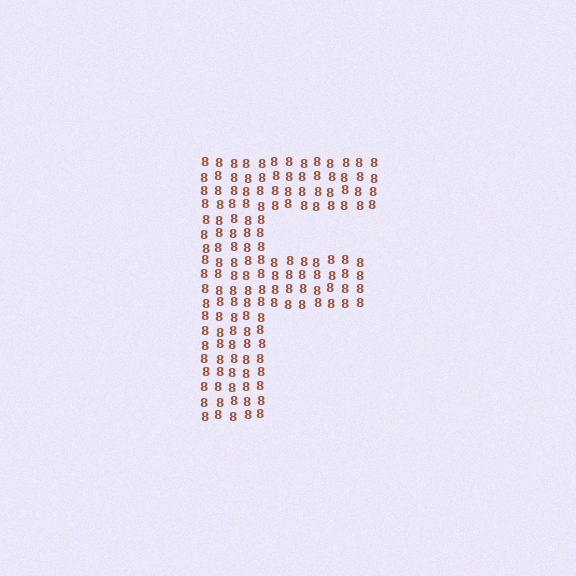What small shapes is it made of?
It is made of small digit 8's.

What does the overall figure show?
The overall figure shows the letter F.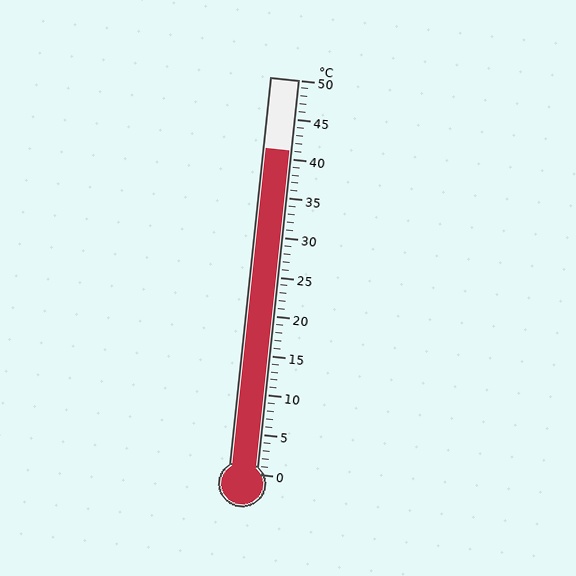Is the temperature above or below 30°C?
The temperature is above 30°C.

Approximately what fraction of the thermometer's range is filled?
The thermometer is filled to approximately 80% of its range.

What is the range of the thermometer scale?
The thermometer scale ranges from 0°C to 50°C.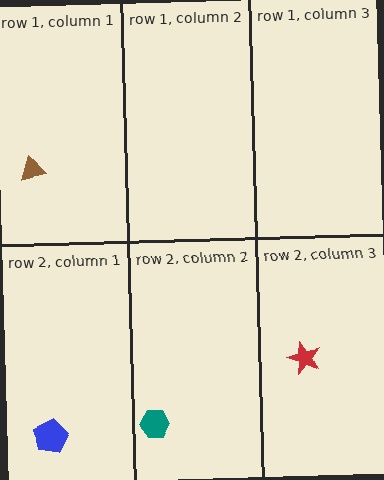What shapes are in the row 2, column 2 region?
The teal hexagon.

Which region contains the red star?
The row 2, column 3 region.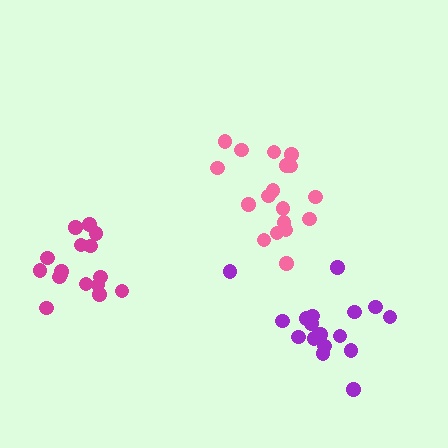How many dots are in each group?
Group 1: 18 dots, Group 2: 17 dots, Group 3: 16 dots (51 total).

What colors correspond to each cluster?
The clusters are colored: pink, purple, magenta.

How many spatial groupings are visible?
There are 3 spatial groupings.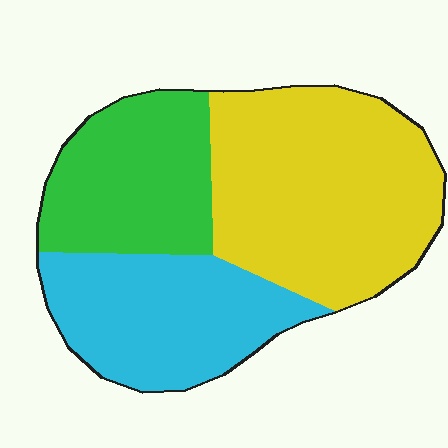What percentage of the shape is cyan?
Cyan covers 29% of the shape.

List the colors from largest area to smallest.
From largest to smallest: yellow, cyan, green.